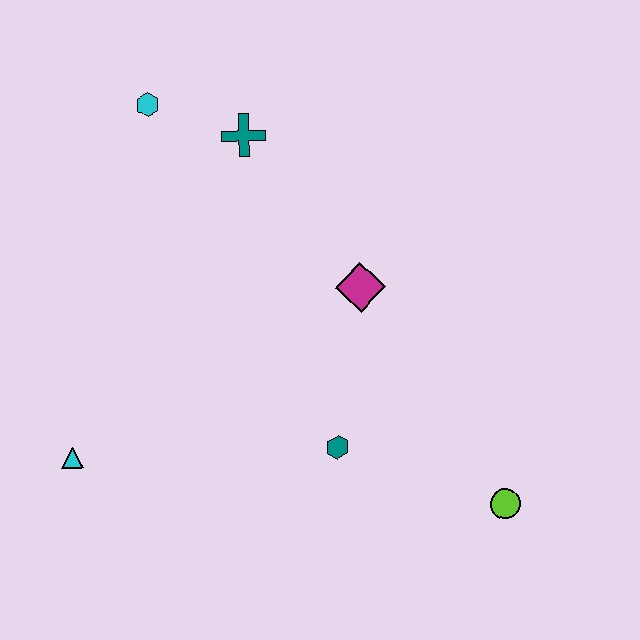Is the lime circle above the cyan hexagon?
No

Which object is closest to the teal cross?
The cyan hexagon is closest to the teal cross.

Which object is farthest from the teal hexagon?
The cyan hexagon is farthest from the teal hexagon.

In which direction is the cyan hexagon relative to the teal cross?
The cyan hexagon is to the left of the teal cross.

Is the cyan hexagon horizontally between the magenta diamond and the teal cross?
No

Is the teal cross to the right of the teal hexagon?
No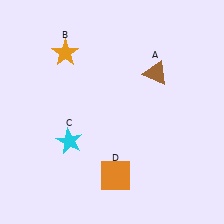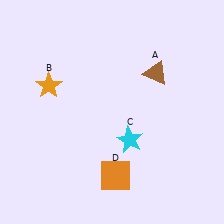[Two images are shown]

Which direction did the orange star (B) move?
The orange star (B) moved down.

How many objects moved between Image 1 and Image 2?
2 objects moved between the two images.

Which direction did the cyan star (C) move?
The cyan star (C) moved right.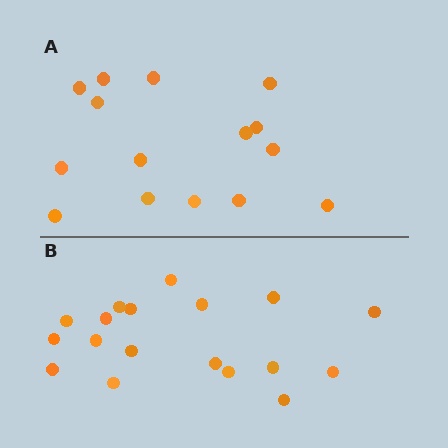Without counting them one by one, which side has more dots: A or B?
Region B (the bottom region) has more dots.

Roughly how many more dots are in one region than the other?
Region B has just a few more — roughly 2 or 3 more dots than region A.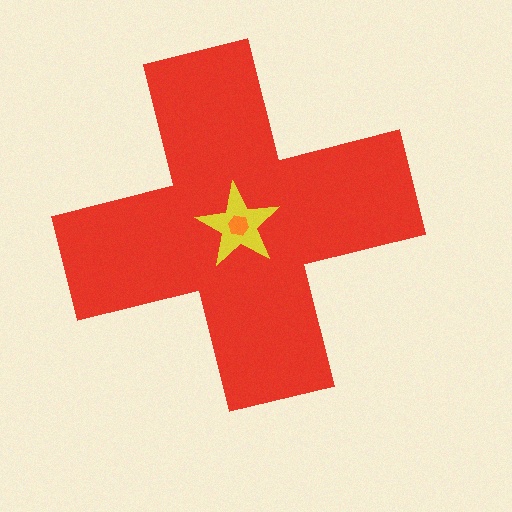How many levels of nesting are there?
3.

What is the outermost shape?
The red cross.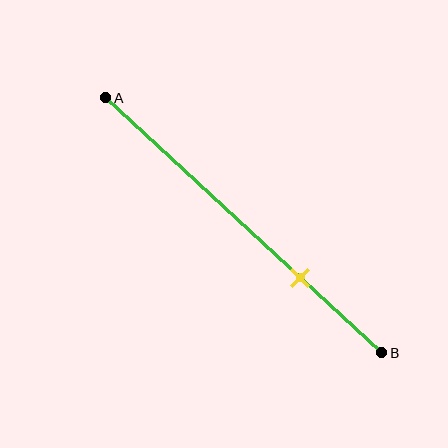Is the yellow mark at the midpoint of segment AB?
No, the mark is at about 70% from A, not at the 50% midpoint.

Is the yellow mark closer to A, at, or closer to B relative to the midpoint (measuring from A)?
The yellow mark is closer to point B than the midpoint of segment AB.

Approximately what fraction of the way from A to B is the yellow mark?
The yellow mark is approximately 70% of the way from A to B.